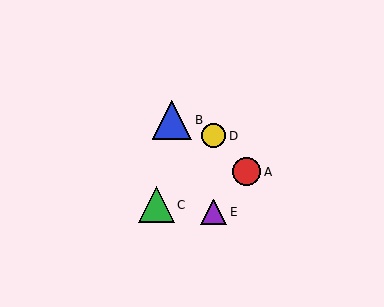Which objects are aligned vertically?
Objects D, E are aligned vertically.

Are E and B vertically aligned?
No, E is at x≈214 and B is at x≈172.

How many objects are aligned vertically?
2 objects (D, E) are aligned vertically.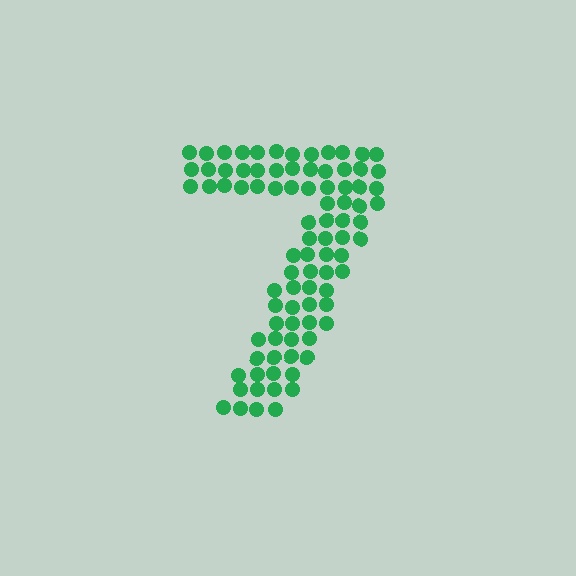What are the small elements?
The small elements are circles.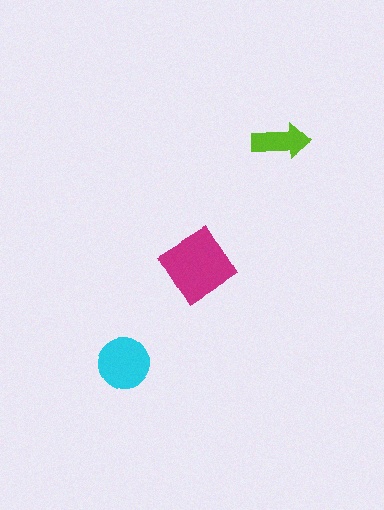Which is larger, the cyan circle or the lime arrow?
The cyan circle.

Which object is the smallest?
The lime arrow.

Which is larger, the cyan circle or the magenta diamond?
The magenta diamond.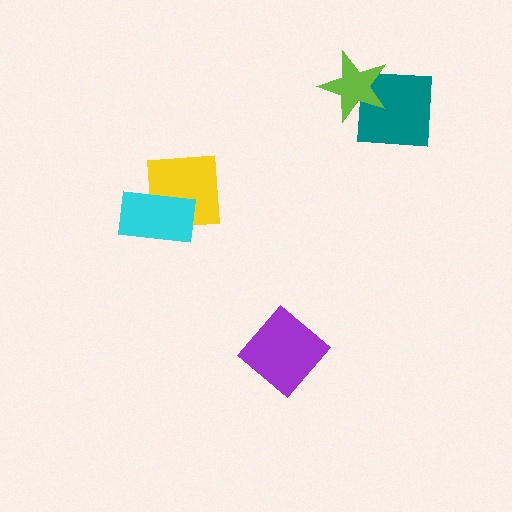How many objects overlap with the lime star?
1 object overlaps with the lime star.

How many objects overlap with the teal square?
1 object overlaps with the teal square.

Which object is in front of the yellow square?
The cyan rectangle is in front of the yellow square.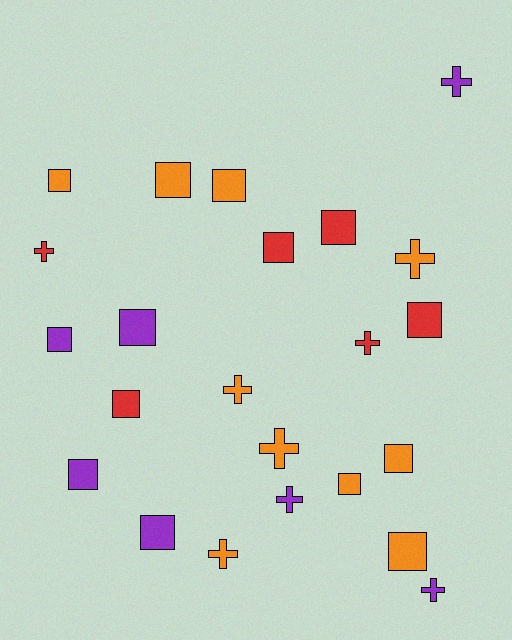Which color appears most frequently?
Orange, with 10 objects.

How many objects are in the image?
There are 23 objects.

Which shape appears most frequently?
Square, with 14 objects.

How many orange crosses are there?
There are 4 orange crosses.